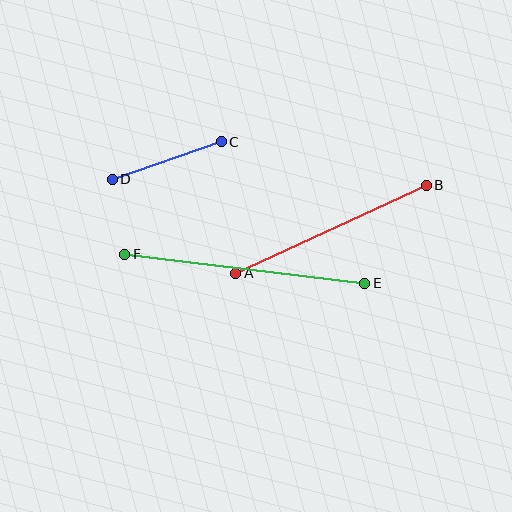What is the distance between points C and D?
The distance is approximately 115 pixels.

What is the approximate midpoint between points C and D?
The midpoint is at approximately (167, 161) pixels.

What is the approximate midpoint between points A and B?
The midpoint is at approximately (331, 229) pixels.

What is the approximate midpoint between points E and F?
The midpoint is at approximately (245, 269) pixels.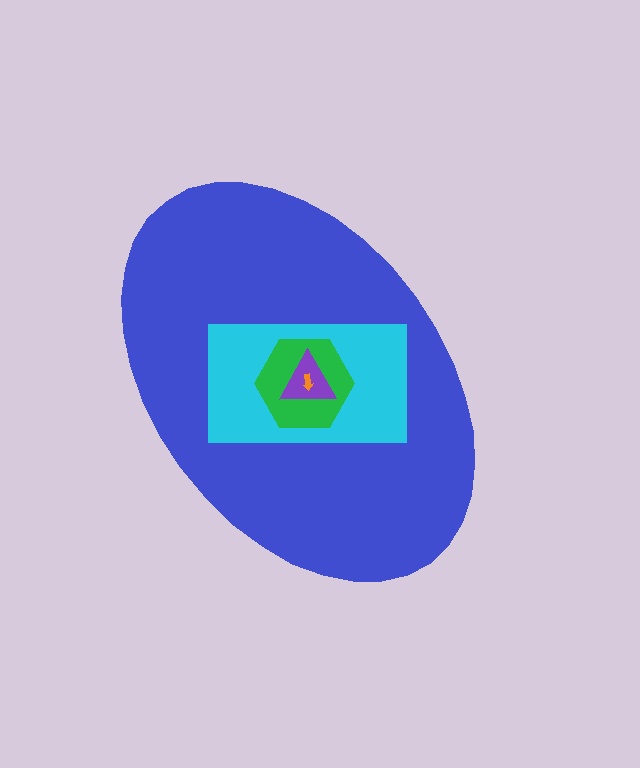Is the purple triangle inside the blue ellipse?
Yes.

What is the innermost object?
The orange arrow.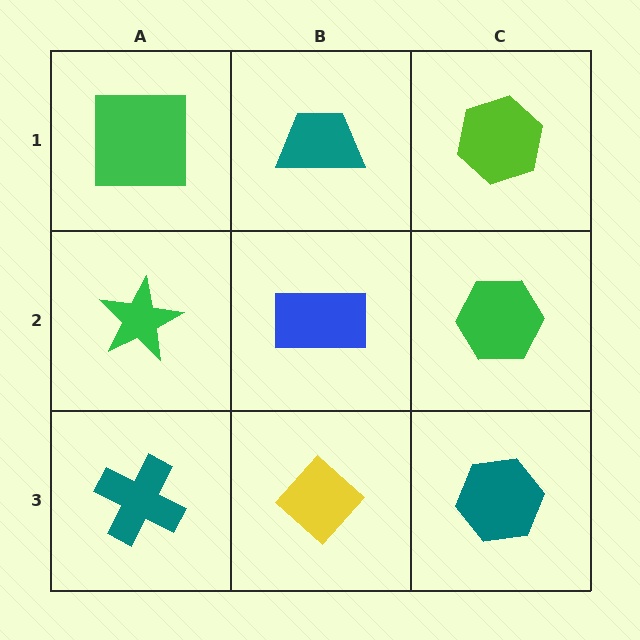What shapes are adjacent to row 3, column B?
A blue rectangle (row 2, column B), a teal cross (row 3, column A), a teal hexagon (row 3, column C).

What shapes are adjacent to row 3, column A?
A green star (row 2, column A), a yellow diamond (row 3, column B).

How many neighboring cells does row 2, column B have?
4.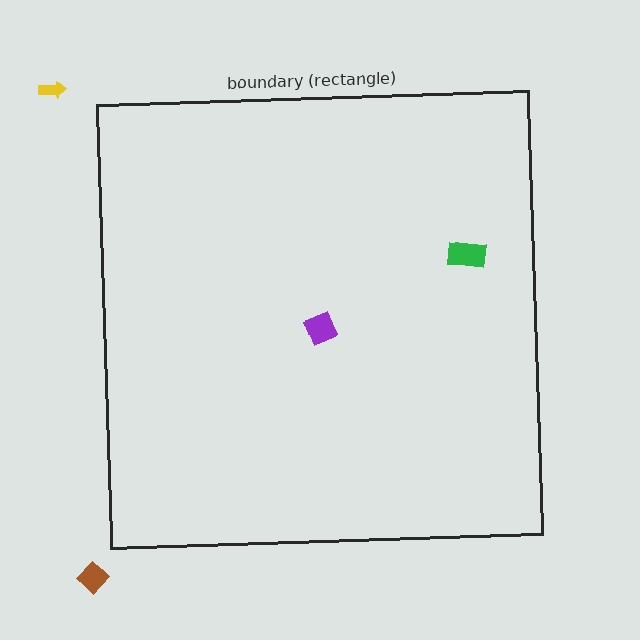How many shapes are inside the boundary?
2 inside, 2 outside.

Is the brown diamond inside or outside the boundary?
Outside.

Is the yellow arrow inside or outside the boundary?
Outside.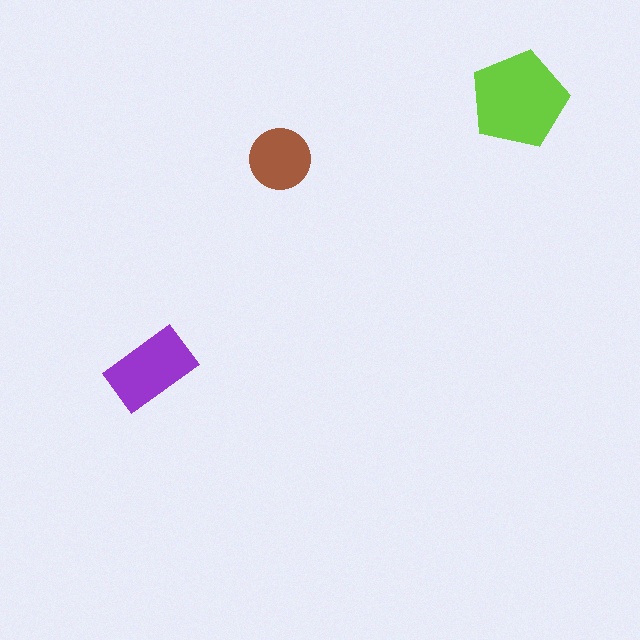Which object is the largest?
The lime pentagon.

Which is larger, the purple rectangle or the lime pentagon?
The lime pentagon.